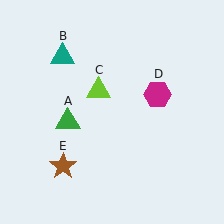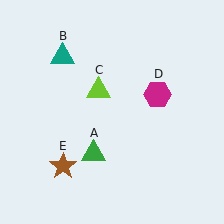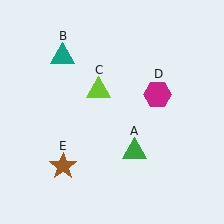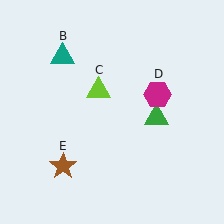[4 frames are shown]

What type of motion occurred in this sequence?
The green triangle (object A) rotated counterclockwise around the center of the scene.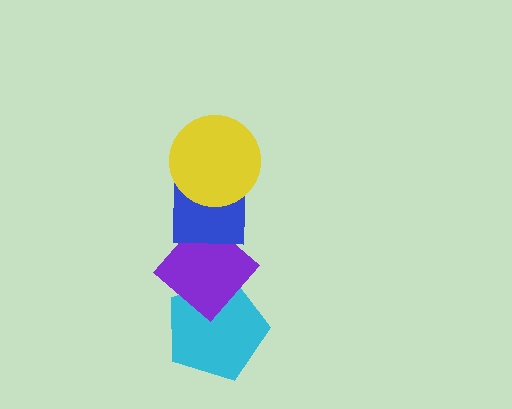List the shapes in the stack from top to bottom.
From top to bottom: the yellow circle, the blue square, the purple diamond, the cyan pentagon.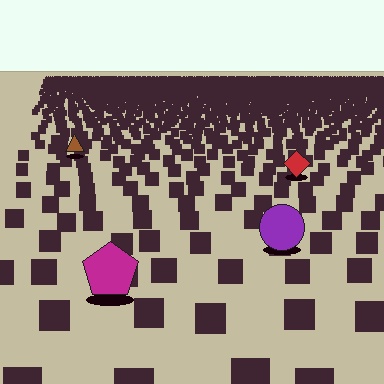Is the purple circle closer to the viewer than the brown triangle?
Yes. The purple circle is closer — you can tell from the texture gradient: the ground texture is coarser near it.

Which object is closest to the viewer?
The magenta pentagon is closest. The texture marks near it are larger and more spread out.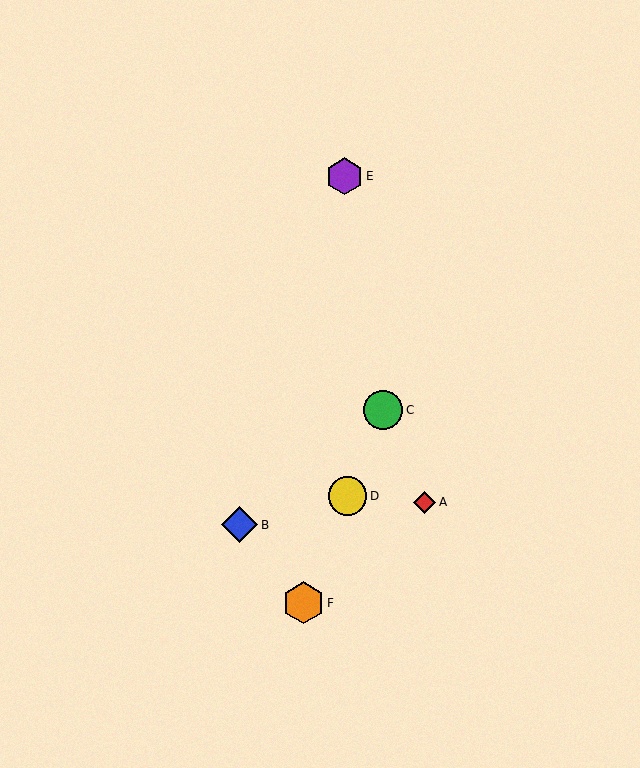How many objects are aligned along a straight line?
3 objects (C, D, F) are aligned along a straight line.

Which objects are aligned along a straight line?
Objects C, D, F are aligned along a straight line.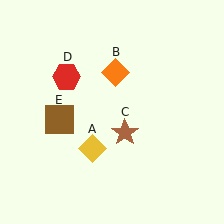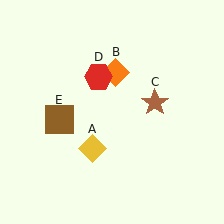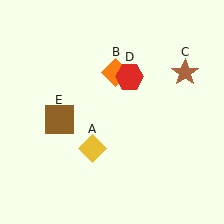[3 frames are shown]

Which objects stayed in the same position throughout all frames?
Yellow diamond (object A) and orange diamond (object B) and brown square (object E) remained stationary.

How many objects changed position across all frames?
2 objects changed position: brown star (object C), red hexagon (object D).